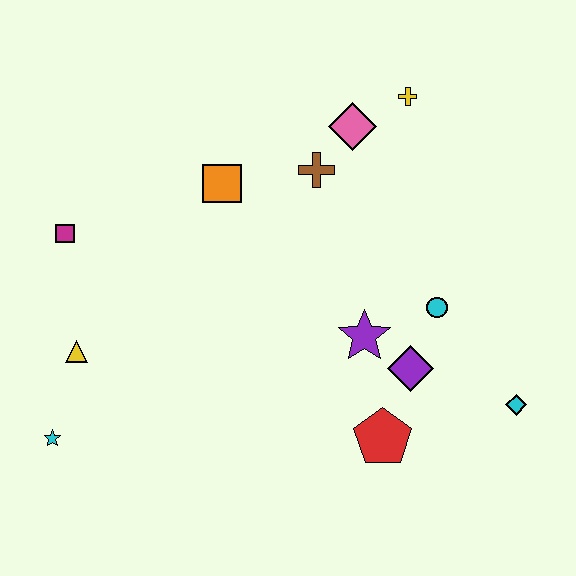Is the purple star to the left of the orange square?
No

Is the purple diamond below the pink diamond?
Yes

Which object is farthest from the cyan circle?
The cyan star is farthest from the cyan circle.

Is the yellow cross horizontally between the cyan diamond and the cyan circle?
No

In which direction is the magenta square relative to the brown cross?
The magenta square is to the left of the brown cross.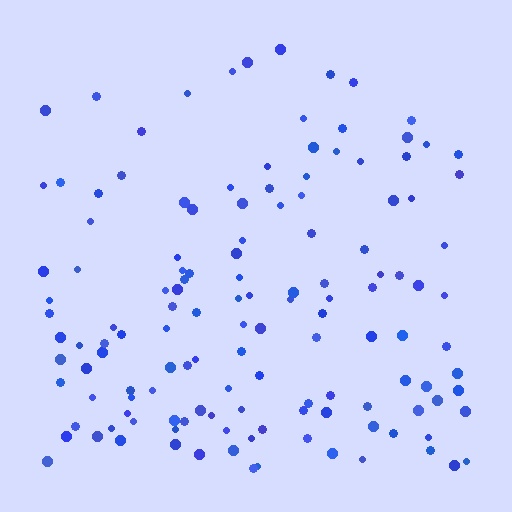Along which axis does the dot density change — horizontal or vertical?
Vertical.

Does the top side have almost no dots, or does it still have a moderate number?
Still a moderate number, just noticeably fewer than the bottom.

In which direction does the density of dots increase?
From top to bottom, with the bottom side densest.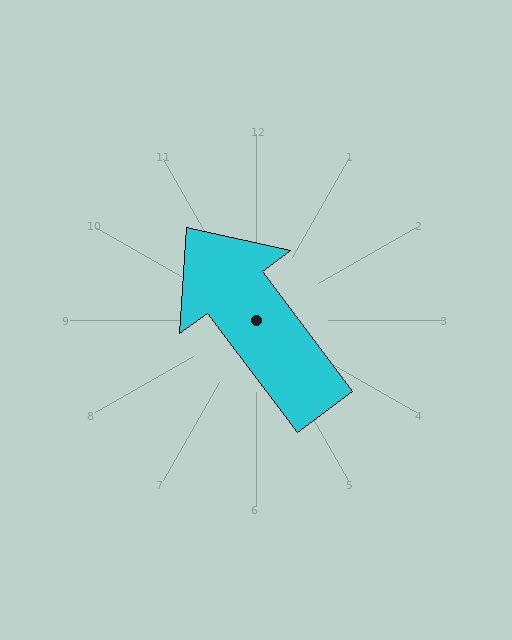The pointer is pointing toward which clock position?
Roughly 11 o'clock.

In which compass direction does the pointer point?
Northwest.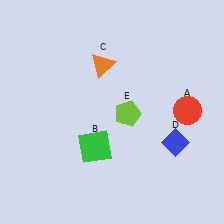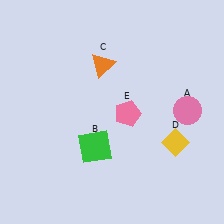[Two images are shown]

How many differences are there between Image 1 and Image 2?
There are 3 differences between the two images.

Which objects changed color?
A changed from red to pink. D changed from blue to yellow. E changed from lime to pink.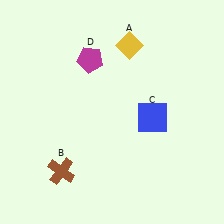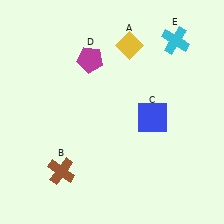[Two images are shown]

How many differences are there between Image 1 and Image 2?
There is 1 difference between the two images.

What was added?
A cyan cross (E) was added in Image 2.